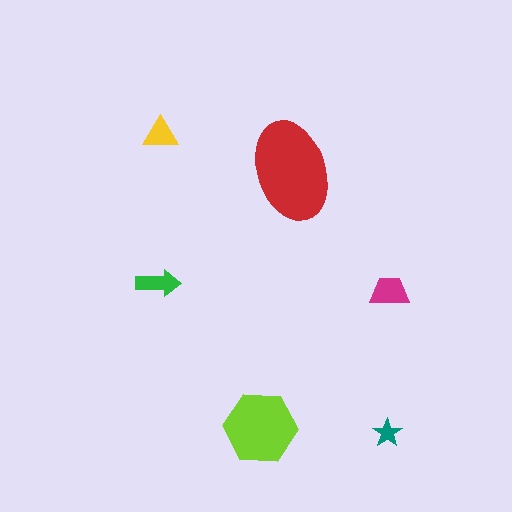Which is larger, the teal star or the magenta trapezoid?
The magenta trapezoid.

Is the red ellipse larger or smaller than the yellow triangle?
Larger.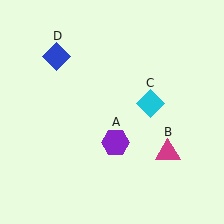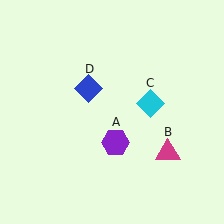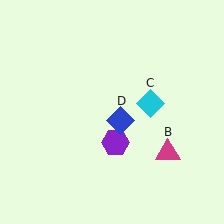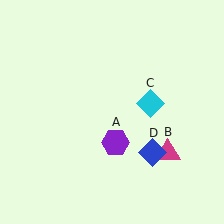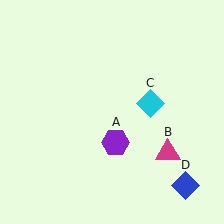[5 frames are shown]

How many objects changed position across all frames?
1 object changed position: blue diamond (object D).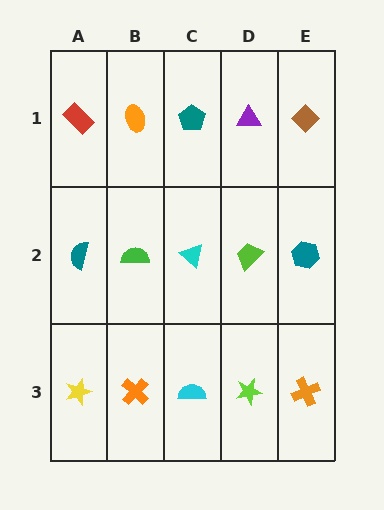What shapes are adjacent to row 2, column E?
A brown diamond (row 1, column E), an orange cross (row 3, column E), a lime trapezoid (row 2, column D).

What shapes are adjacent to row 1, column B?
A green semicircle (row 2, column B), a red rectangle (row 1, column A), a teal pentagon (row 1, column C).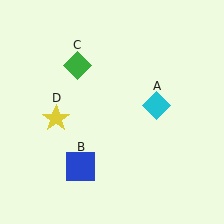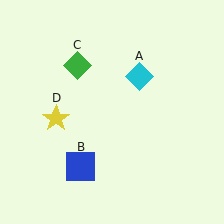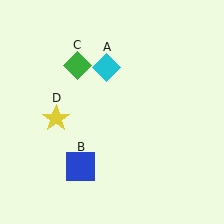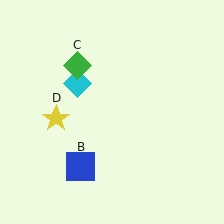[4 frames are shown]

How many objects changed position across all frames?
1 object changed position: cyan diamond (object A).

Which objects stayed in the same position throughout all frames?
Blue square (object B) and green diamond (object C) and yellow star (object D) remained stationary.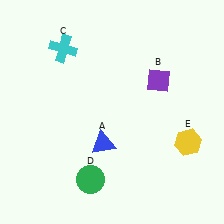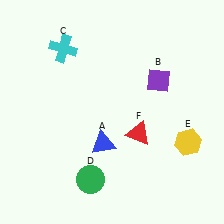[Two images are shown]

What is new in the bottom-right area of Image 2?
A red triangle (F) was added in the bottom-right area of Image 2.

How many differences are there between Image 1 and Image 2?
There is 1 difference between the two images.